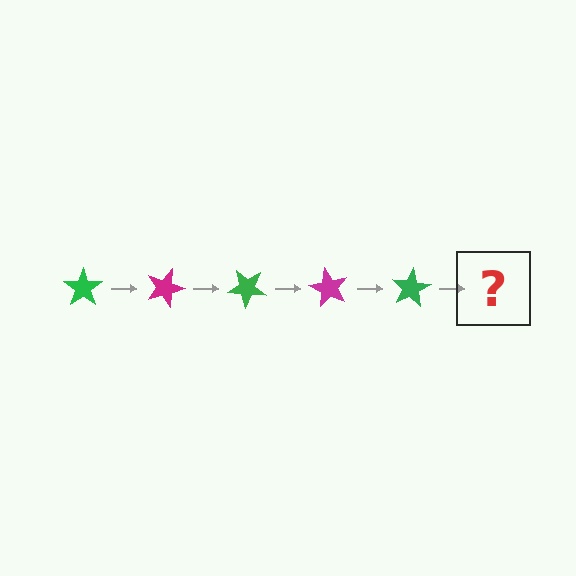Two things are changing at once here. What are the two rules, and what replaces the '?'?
The two rules are that it rotates 20 degrees each step and the color cycles through green and magenta. The '?' should be a magenta star, rotated 100 degrees from the start.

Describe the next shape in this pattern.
It should be a magenta star, rotated 100 degrees from the start.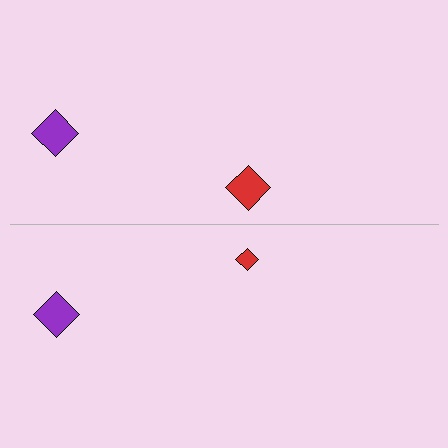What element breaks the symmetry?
The red diamond on the bottom side has a different size than its mirror counterpart.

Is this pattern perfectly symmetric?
No, the pattern is not perfectly symmetric. The red diamond on the bottom side has a different size than its mirror counterpart.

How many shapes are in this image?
There are 4 shapes in this image.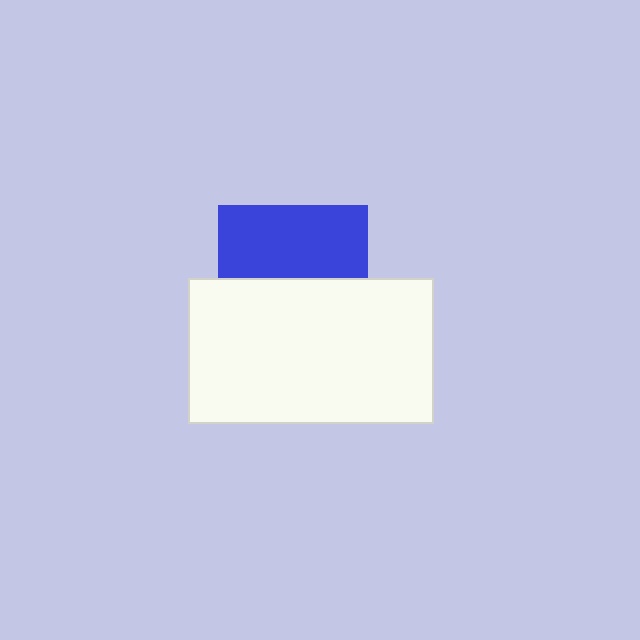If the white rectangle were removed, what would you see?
You would see the complete blue square.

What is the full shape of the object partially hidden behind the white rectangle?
The partially hidden object is a blue square.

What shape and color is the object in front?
The object in front is a white rectangle.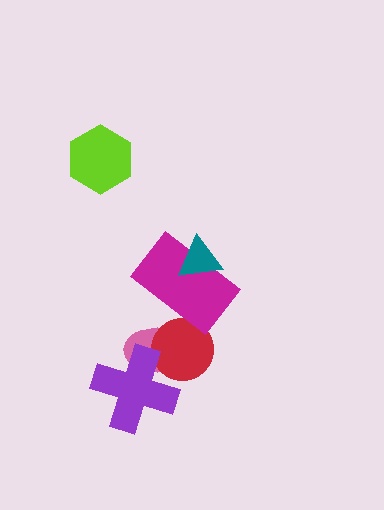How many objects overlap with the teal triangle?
1 object overlaps with the teal triangle.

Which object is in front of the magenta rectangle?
The teal triangle is in front of the magenta rectangle.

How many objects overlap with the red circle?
3 objects overlap with the red circle.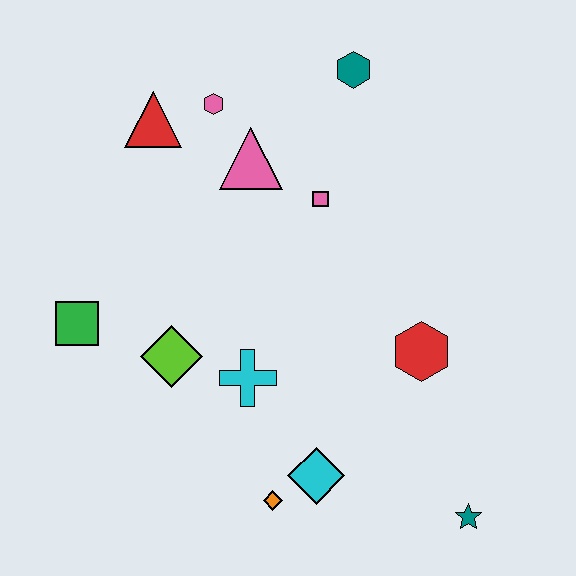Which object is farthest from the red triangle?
The teal star is farthest from the red triangle.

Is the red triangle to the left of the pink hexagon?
Yes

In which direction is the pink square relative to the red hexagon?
The pink square is above the red hexagon.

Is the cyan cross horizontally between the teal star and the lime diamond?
Yes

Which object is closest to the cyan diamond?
The orange diamond is closest to the cyan diamond.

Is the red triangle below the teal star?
No